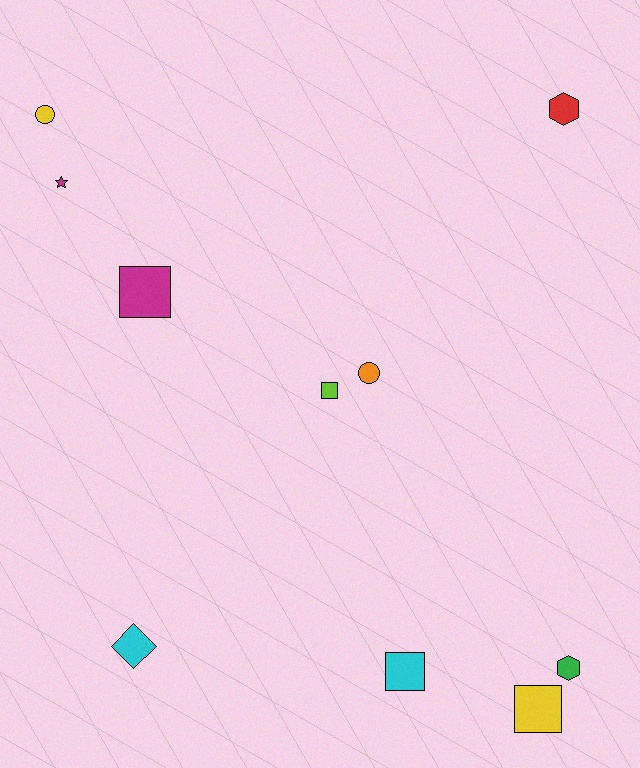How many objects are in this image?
There are 10 objects.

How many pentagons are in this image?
There are no pentagons.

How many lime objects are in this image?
There is 1 lime object.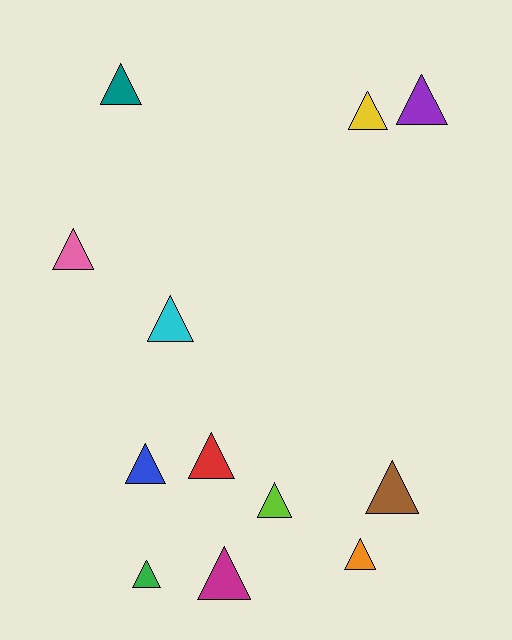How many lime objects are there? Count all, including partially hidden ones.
There is 1 lime object.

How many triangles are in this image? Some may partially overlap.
There are 12 triangles.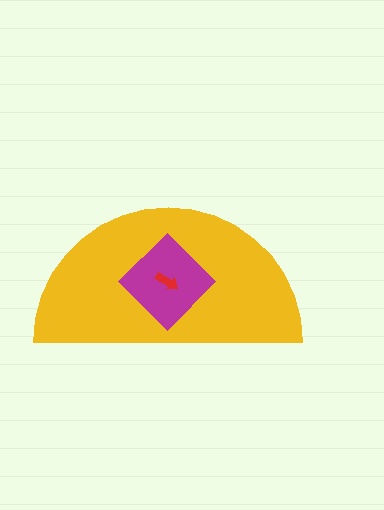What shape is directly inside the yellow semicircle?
The magenta diamond.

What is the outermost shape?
The yellow semicircle.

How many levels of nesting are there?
3.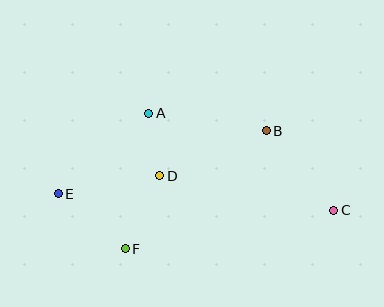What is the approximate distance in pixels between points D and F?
The distance between D and F is approximately 81 pixels.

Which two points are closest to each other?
Points A and D are closest to each other.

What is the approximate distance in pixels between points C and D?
The distance between C and D is approximately 178 pixels.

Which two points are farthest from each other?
Points C and E are farthest from each other.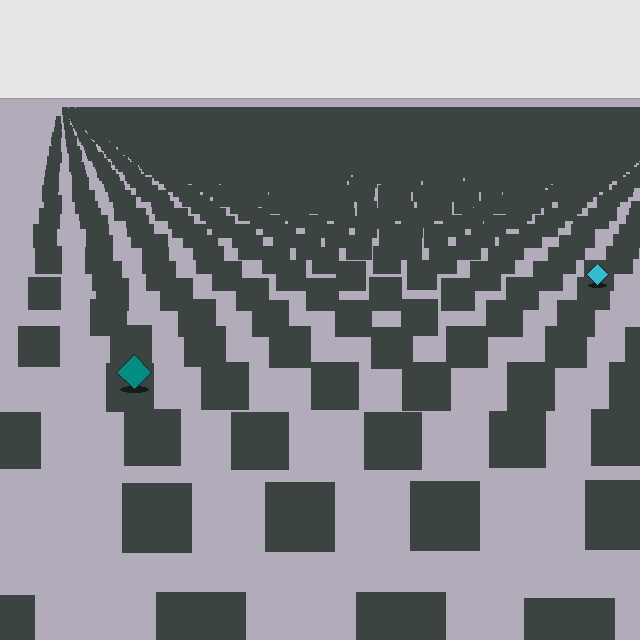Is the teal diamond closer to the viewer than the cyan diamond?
Yes. The teal diamond is closer — you can tell from the texture gradient: the ground texture is coarser near it.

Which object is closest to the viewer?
The teal diamond is closest. The texture marks near it are larger and more spread out.